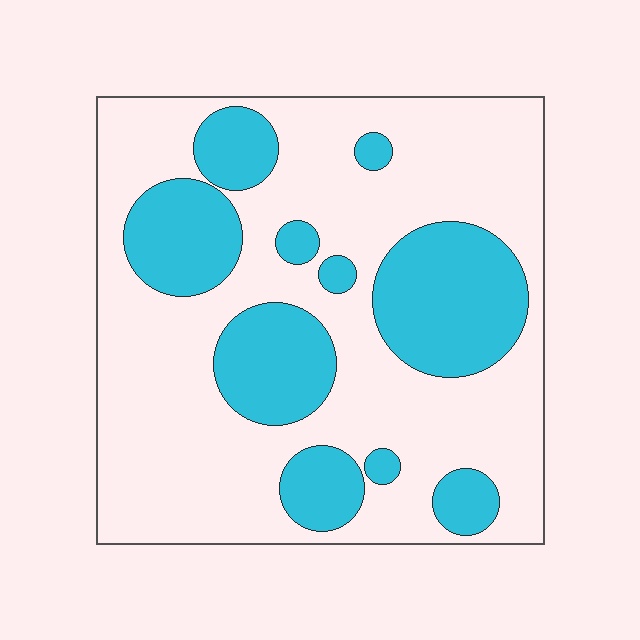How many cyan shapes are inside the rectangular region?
10.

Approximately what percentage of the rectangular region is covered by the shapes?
Approximately 30%.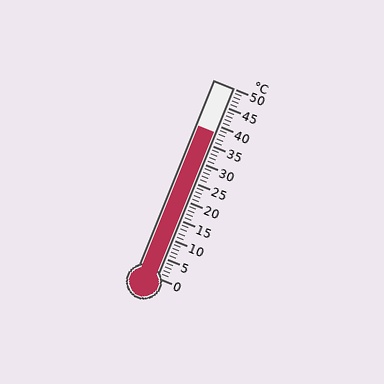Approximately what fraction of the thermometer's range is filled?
The thermometer is filled to approximately 75% of its range.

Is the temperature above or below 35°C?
The temperature is above 35°C.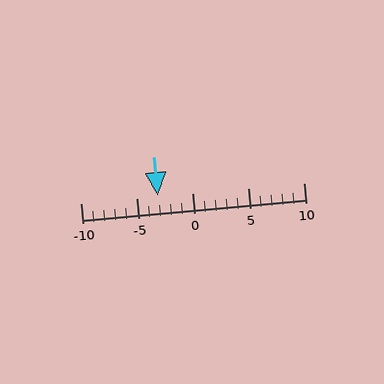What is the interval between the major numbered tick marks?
The major tick marks are spaced 5 units apart.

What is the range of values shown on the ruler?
The ruler shows values from -10 to 10.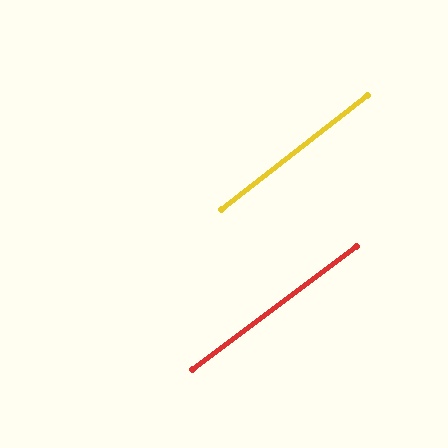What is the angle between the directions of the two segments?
Approximately 1 degree.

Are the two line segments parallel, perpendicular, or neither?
Parallel — their directions differ by only 1.3°.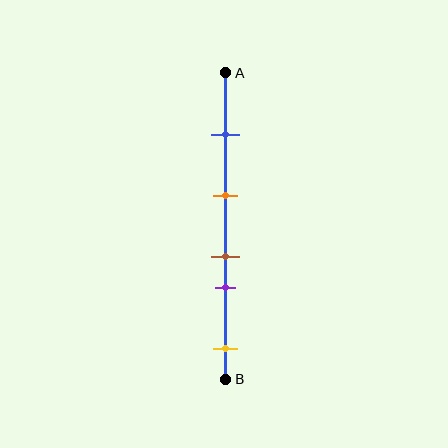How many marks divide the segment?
There are 5 marks dividing the segment.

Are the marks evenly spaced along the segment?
No, the marks are not evenly spaced.